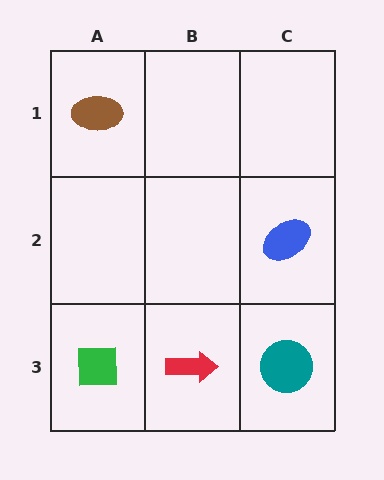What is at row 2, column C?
A blue ellipse.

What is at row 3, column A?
A green square.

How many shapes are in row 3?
3 shapes.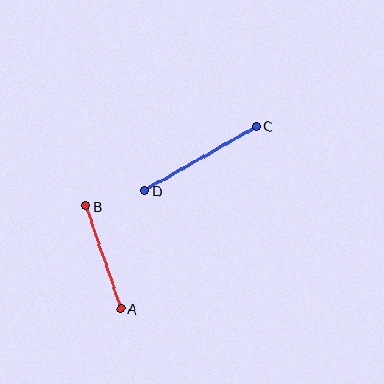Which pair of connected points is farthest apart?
Points C and D are farthest apart.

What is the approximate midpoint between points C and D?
The midpoint is at approximately (201, 158) pixels.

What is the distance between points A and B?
The distance is approximately 108 pixels.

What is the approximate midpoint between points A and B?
The midpoint is at approximately (103, 257) pixels.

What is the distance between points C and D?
The distance is approximately 129 pixels.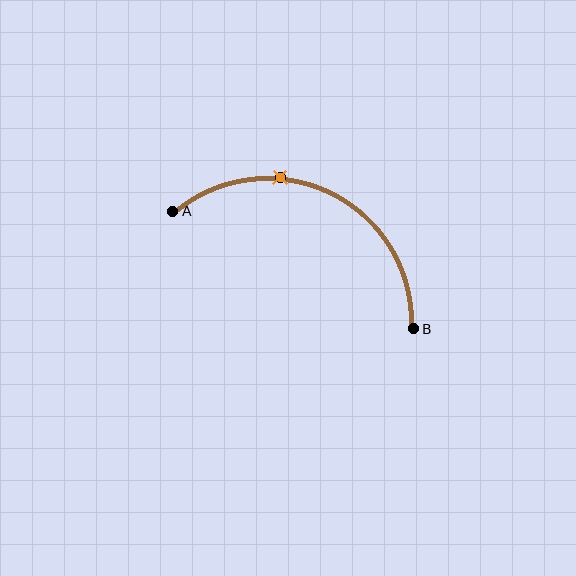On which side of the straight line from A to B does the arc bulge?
The arc bulges above the straight line connecting A and B.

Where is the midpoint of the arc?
The arc midpoint is the point on the curve farthest from the straight line joining A and B. It sits above that line.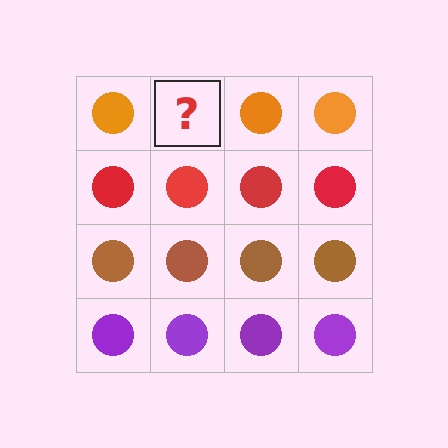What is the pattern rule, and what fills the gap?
The rule is that each row has a consistent color. The gap should be filled with an orange circle.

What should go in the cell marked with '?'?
The missing cell should contain an orange circle.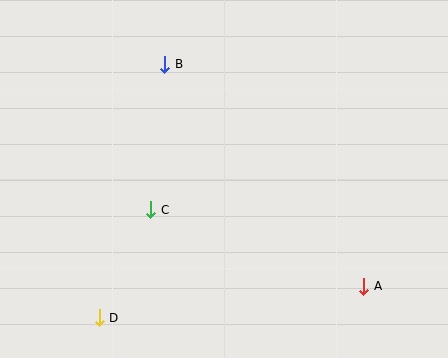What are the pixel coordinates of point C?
Point C is at (151, 210).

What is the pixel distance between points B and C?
The distance between B and C is 146 pixels.